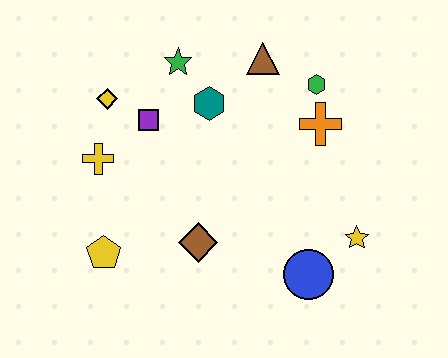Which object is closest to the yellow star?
The blue circle is closest to the yellow star.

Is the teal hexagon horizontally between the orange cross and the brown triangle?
No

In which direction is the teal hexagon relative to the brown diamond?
The teal hexagon is above the brown diamond.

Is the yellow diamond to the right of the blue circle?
No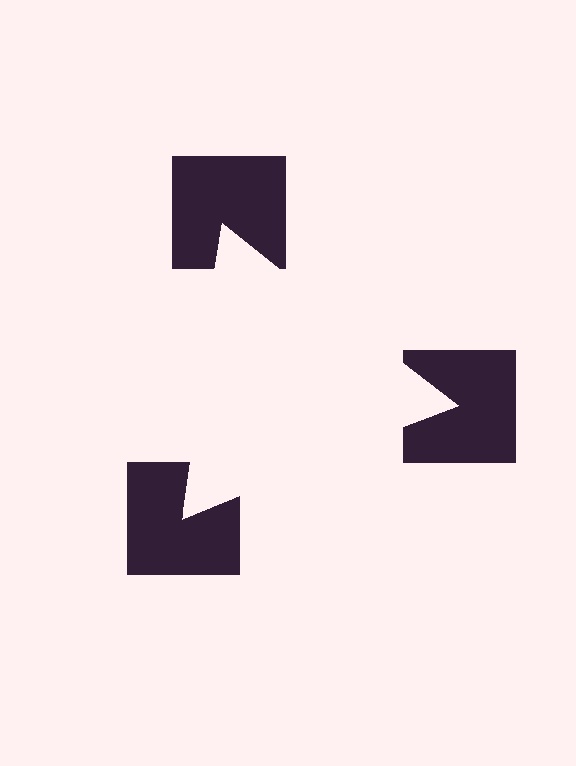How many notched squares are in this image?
There are 3 — one at each vertex of the illusory triangle.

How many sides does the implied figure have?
3 sides.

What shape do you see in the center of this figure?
An illusory triangle — its edges are inferred from the aligned wedge cuts in the notched squares, not physically drawn.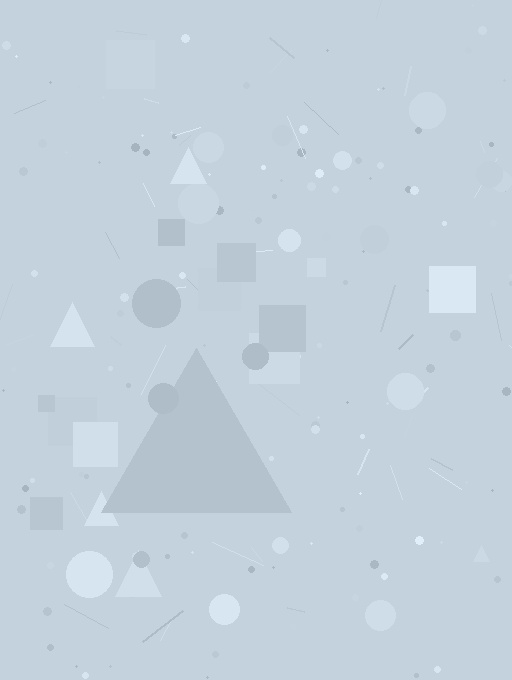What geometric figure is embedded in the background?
A triangle is embedded in the background.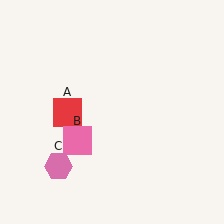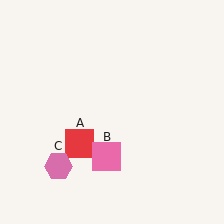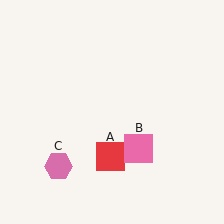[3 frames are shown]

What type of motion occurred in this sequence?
The red square (object A), pink square (object B) rotated counterclockwise around the center of the scene.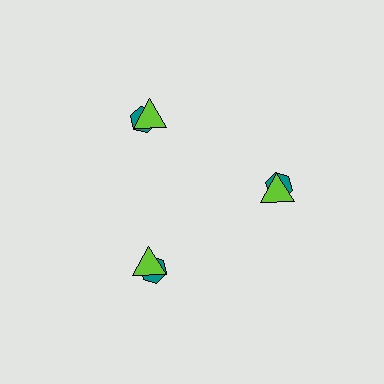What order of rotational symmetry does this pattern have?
This pattern has 3-fold rotational symmetry.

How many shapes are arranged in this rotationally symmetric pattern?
There are 6 shapes, arranged in 3 groups of 2.